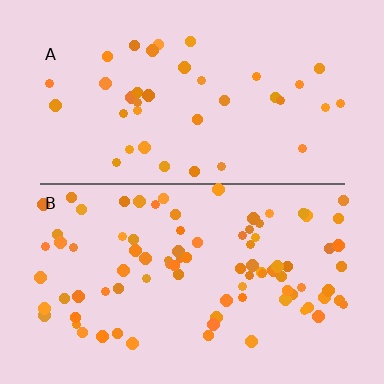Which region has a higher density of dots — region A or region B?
B (the bottom).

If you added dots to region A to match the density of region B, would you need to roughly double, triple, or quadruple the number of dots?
Approximately double.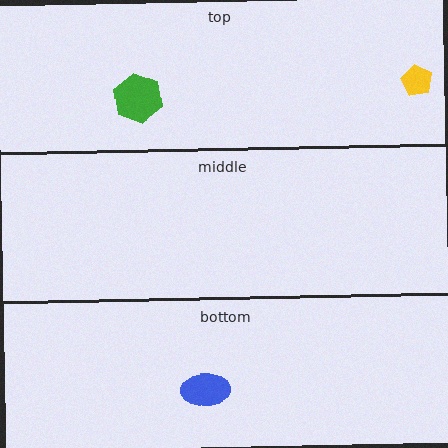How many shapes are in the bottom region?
1.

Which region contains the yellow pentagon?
The top region.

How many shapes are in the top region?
2.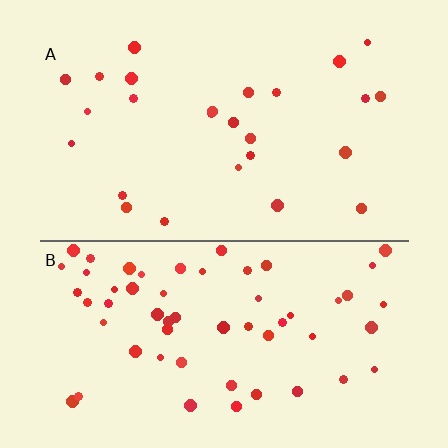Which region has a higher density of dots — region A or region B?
B (the bottom).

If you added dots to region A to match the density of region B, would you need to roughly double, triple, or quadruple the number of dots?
Approximately double.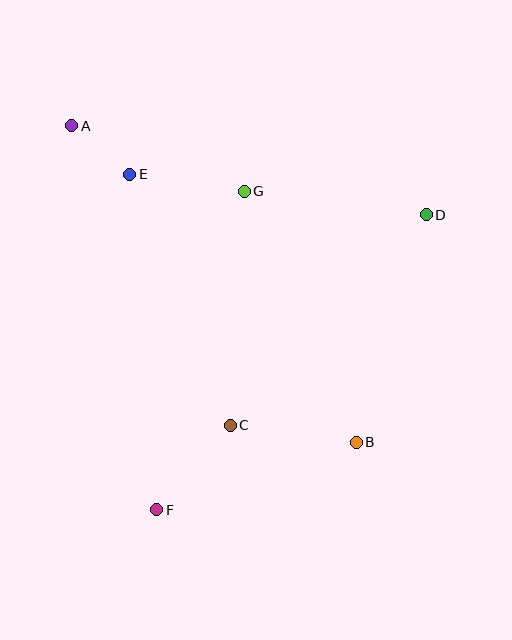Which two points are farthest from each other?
Points A and B are farthest from each other.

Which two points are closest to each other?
Points A and E are closest to each other.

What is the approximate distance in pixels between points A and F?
The distance between A and F is approximately 393 pixels.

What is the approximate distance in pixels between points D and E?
The distance between D and E is approximately 299 pixels.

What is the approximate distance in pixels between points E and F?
The distance between E and F is approximately 337 pixels.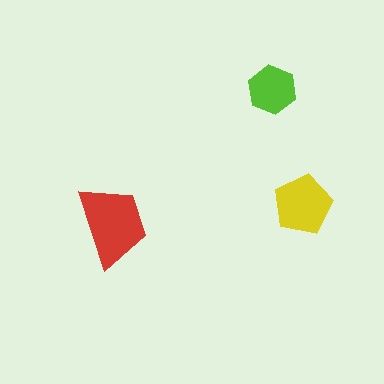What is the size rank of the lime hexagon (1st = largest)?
3rd.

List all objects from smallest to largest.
The lime hexagon, the yellow pentagon, the red trapezoid.